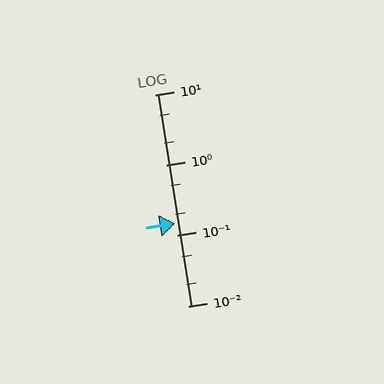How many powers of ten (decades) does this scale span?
The scale spans 3 decades, from 0.01 to 10.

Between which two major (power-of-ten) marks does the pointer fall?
The pointer is between 0.1 and 1.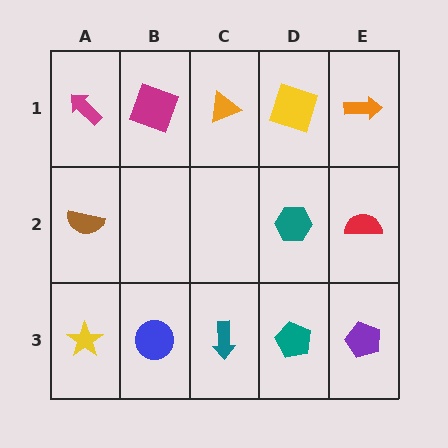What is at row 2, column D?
A teal hexagon.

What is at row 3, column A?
A yellow star.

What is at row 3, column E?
A purple pentagon.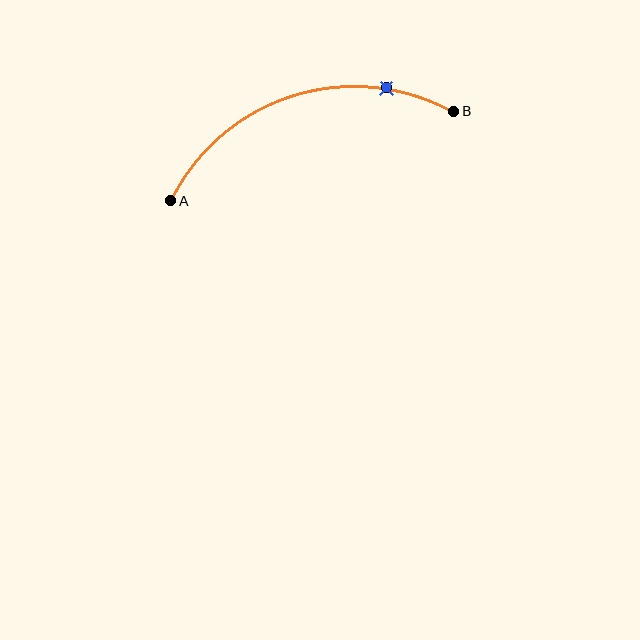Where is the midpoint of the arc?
The arc midpoint is the point on the curve farthest from the straight line joining A and B. It sits above that line.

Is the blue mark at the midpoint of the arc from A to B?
No. The blue mark lies on the arc but is closer to endpoint B. The arc midpoint would be at the point on the curve equidistant along the arc from both A and B.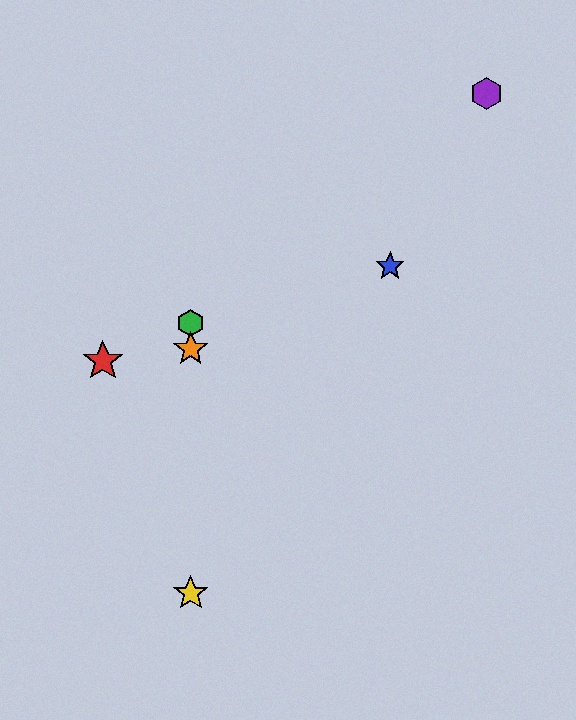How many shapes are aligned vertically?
3 shapes (the green hexagon, the yellow star, the orange star) are aligned vertically.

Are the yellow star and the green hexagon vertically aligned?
Yes, both are at x≈191.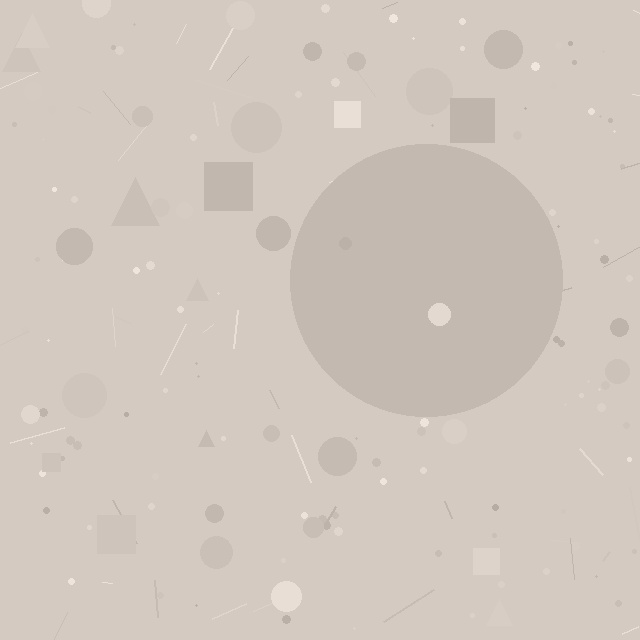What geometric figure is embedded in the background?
A circle is embedded in the background.